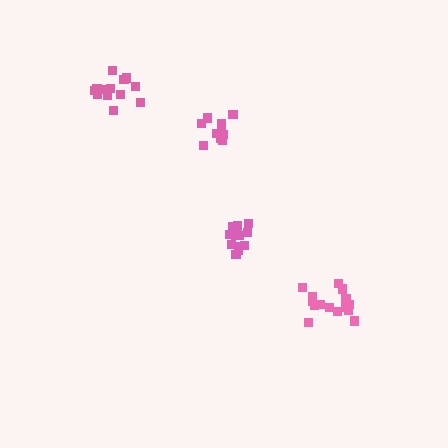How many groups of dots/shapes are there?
There are 4 groups.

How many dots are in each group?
Group 1: 14 dots, Group 2: 10 dots, Group 3: 13 dots, Group 4: 15 dots (52 total).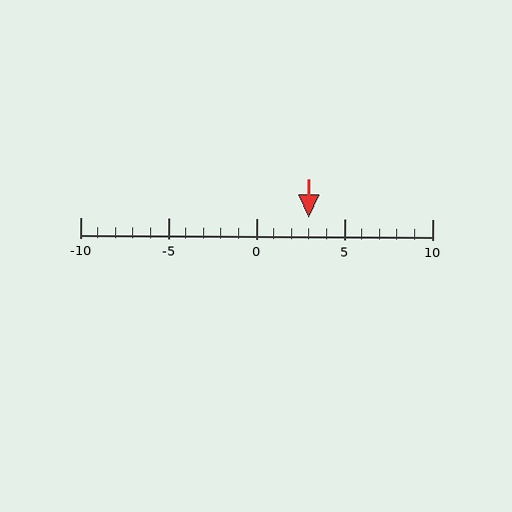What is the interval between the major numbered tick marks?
The major tick marks are spaced 5 units apart.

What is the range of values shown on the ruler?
The ruler shows values from -10 to 10.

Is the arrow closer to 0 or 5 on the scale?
The arrow is closer to 5.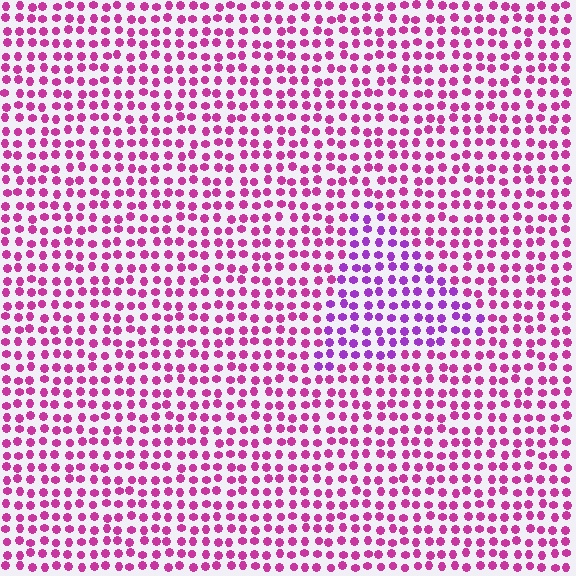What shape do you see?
I see a triangle.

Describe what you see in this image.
The image is filled with small magenta elements in a uniform arrangement. A triangle-shaped region is visible where the elements are tinted to a slightly different hue, forming a subtle color boundary.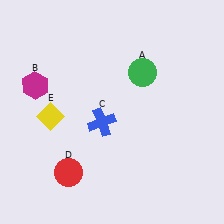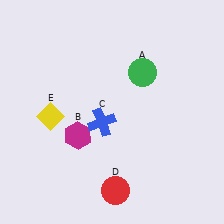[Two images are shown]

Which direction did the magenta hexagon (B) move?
The magenta hexagon (B) moved down.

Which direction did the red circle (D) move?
The red circle (D) moved right.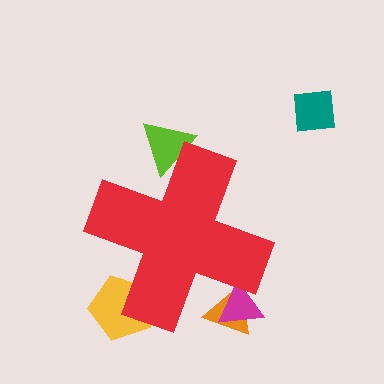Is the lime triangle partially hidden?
Yes, the lime triangle is partially hidden behind the red cross.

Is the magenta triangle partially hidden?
Yes, the magenta triangle is partially hidden behind the red cross.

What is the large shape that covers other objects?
A red cross.